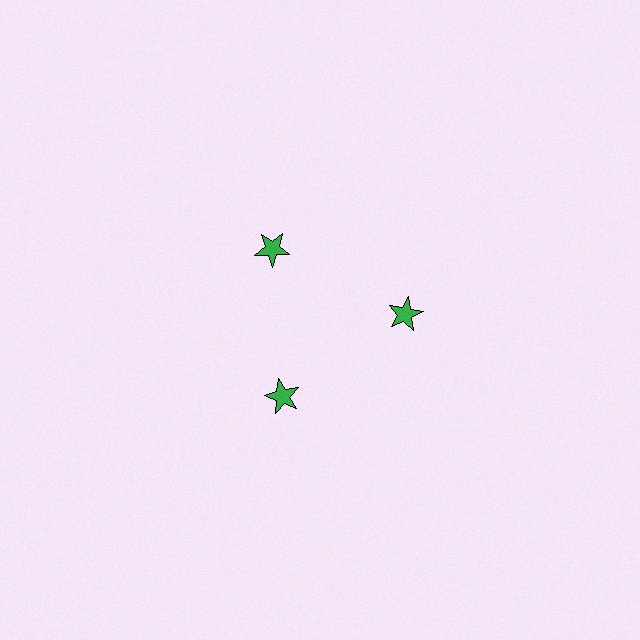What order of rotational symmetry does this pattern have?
This pattern has 3-fold rotational symmetry.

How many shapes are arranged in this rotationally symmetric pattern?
There are 3 shapes, arranged in 3 groups of 1.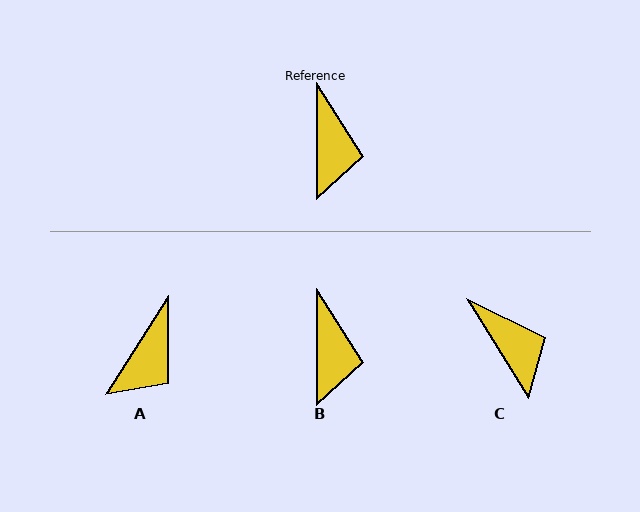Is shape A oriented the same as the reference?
No, it is off by about 33 degrees.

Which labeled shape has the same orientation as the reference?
B.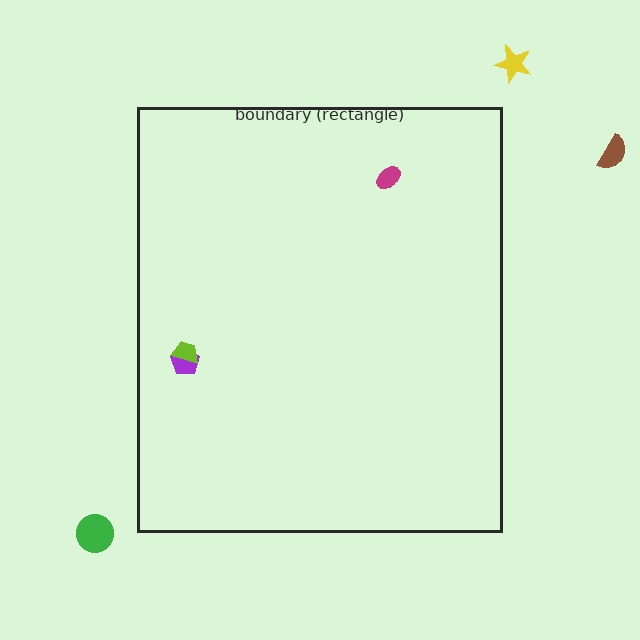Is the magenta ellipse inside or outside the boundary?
Inside.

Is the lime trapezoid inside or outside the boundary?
Inside.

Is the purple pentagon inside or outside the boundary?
Inside.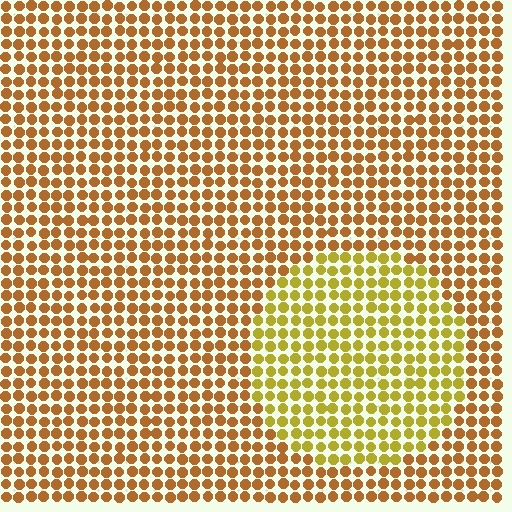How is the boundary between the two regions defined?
The boundary is defined purely by a slight shift in hue (about 30 degrees). Spacing, size, and orientation are identical on both sides.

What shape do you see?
I see a circle.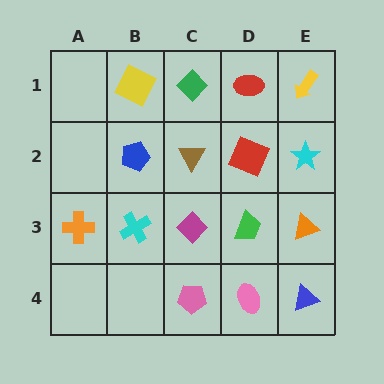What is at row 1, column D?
A red ellipse.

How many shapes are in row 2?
4 shapes.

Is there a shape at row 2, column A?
No, that cell is empty.